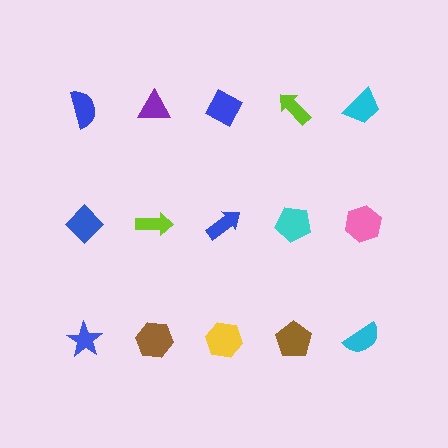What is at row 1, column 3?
A blue diamond.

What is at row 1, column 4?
A lime arrow.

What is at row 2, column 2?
A lime arrow.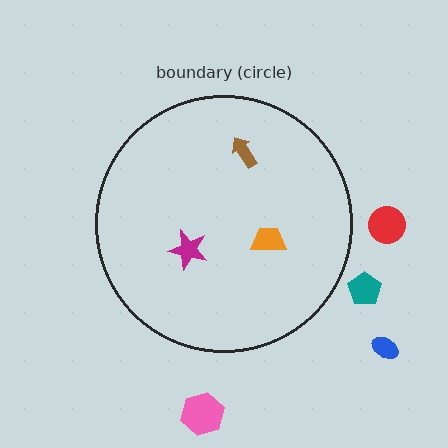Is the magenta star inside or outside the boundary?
Inside.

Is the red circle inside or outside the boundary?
Outside.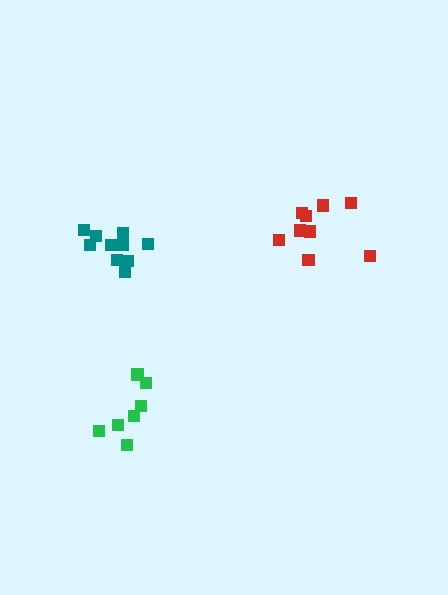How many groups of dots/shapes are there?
There are 3 groups.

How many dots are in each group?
Group 1: 10 dots, Group 2: 7 dots, Group 3: 9 dots (26 total).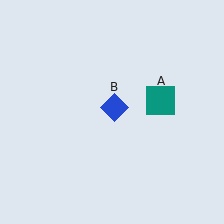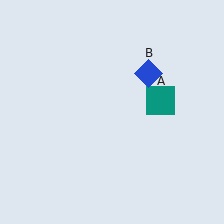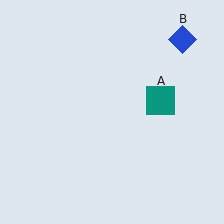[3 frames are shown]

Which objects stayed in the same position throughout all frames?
Teal square (object A) remained stationary.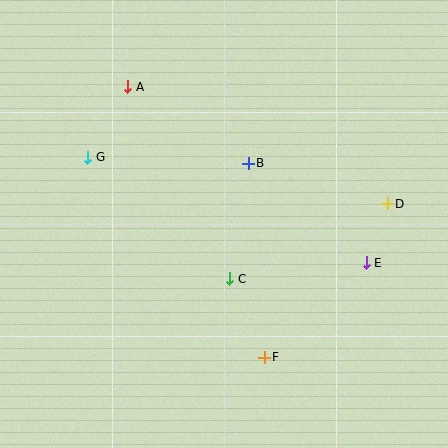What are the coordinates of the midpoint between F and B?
The midpoint between F and B is at (256, 260).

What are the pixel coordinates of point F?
Point F is at (264, 357).